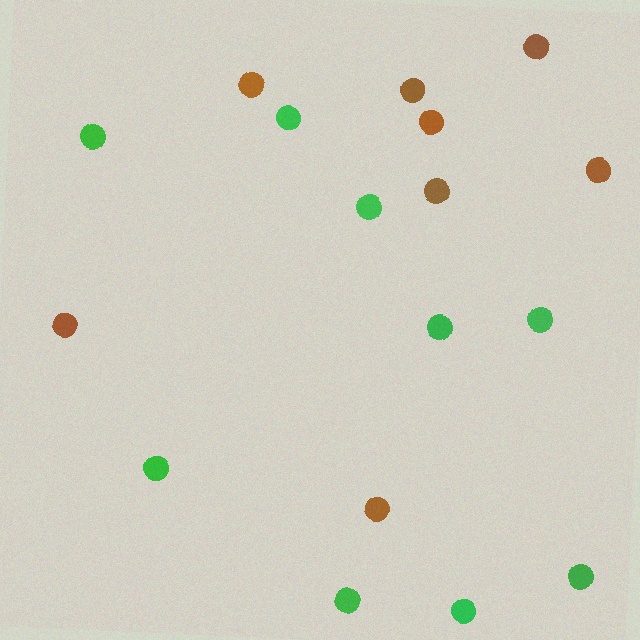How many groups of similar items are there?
There are 2 groups: one group of brown circles (8) and one group of green circles (9).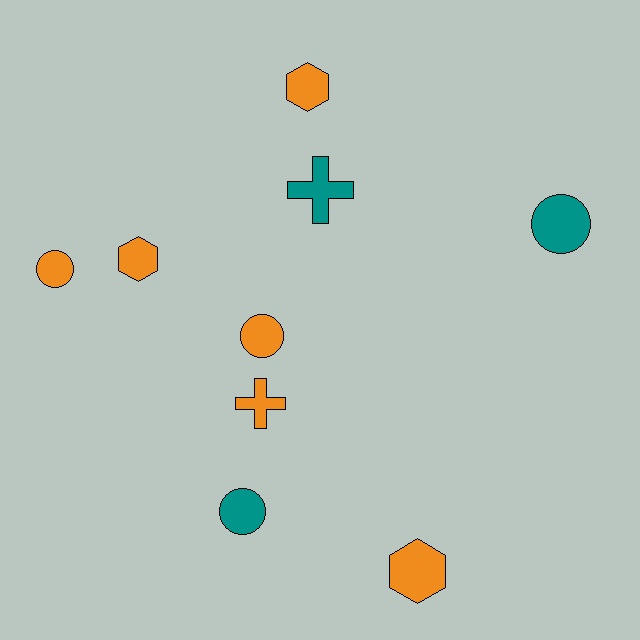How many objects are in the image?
There are 9 objects.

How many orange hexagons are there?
There are 3 orange hexagons.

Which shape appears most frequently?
Circle, with 4 objects.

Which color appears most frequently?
Orange, with 6 objects.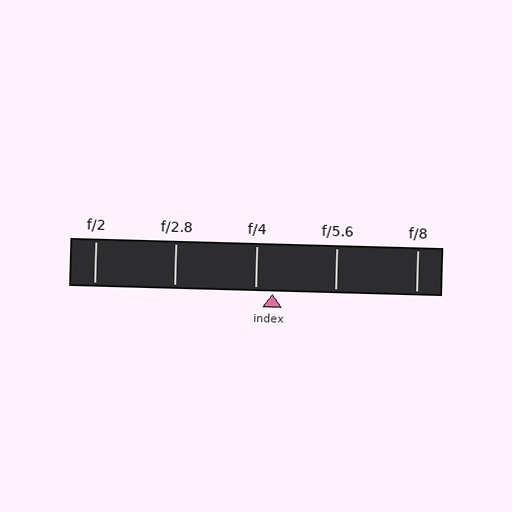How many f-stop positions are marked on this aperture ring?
There are 5 f-stop positions marked.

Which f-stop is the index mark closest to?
The index mark is closest to f/4.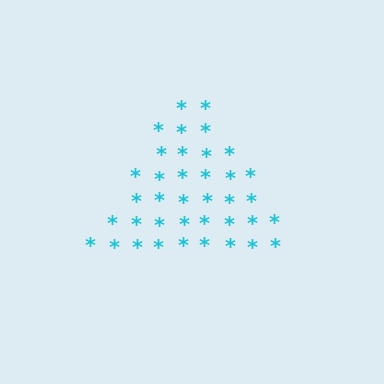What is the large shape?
The large shape is a triangle.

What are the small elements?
The small elements are asterisks.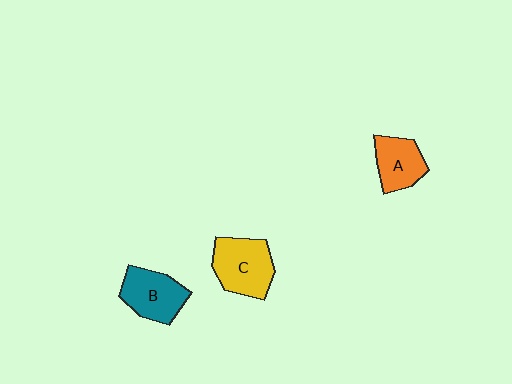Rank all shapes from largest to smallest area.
From largest to smallest: C (yellow), B (teal), A (orange).